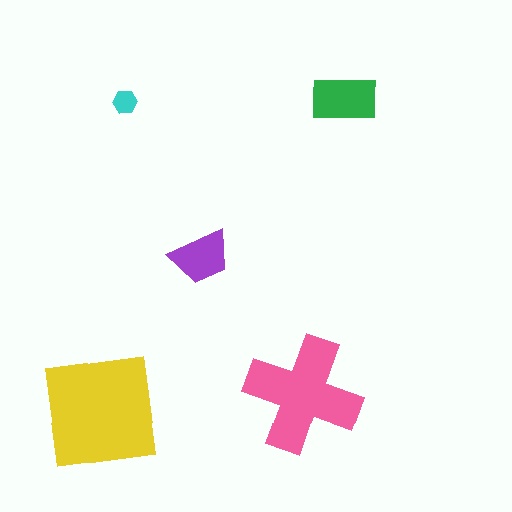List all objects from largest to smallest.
The yellow square, the pink cross, the green rectangle, the purple trapezoid, the cyan hexagon.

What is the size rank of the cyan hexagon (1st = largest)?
5th.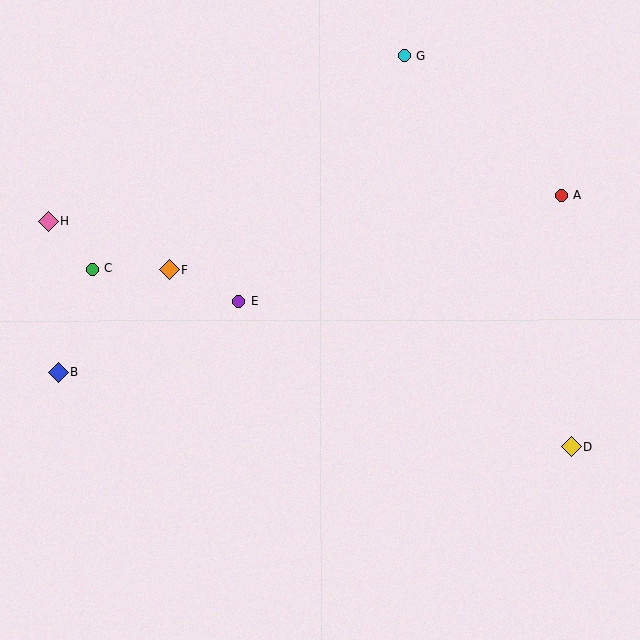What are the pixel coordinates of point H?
Point H is at (48, 221).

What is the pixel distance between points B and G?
The distance between B and G is 469 pixels.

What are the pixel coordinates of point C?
Point C is at (92, 269).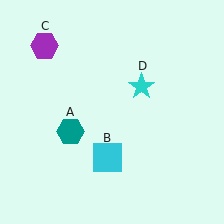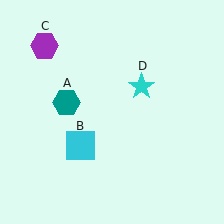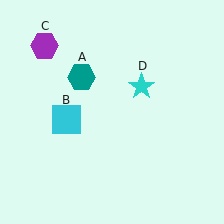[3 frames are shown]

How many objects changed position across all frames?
2 objects changed position: teal hexagon (object A), cyan square (object B).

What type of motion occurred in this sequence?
The teal hexagon (object A), cyan square (object B) rotated clockwise around the center of the scene.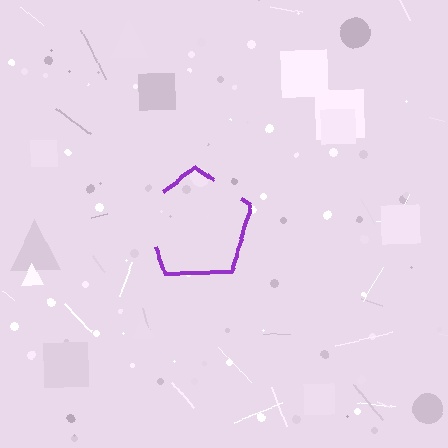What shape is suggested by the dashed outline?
The dashed outline suggests a pentagon.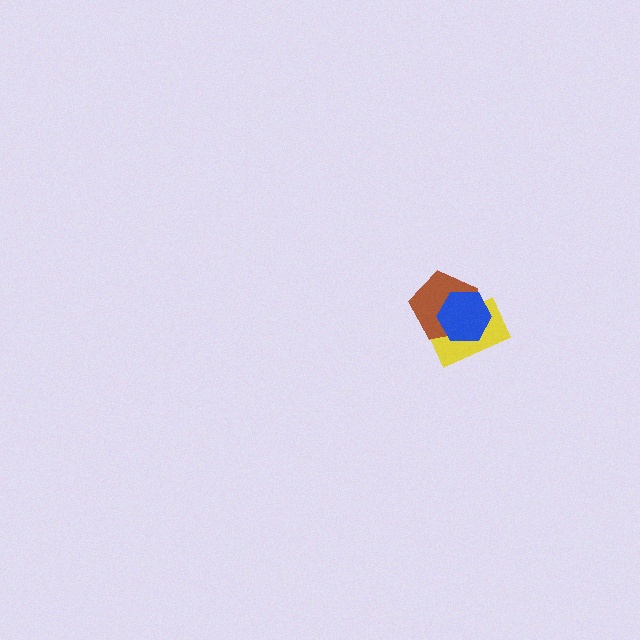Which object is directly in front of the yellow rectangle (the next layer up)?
The brown pentagon is directly in front of the yellow rectangle.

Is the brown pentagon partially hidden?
Yes, it is partially covered by another shape.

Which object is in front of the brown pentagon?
The blue hexagon is in front of the brown pentagon.